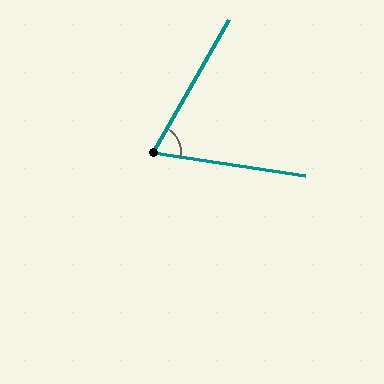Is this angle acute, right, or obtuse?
It is acute.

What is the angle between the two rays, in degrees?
Approximately 69 degrees.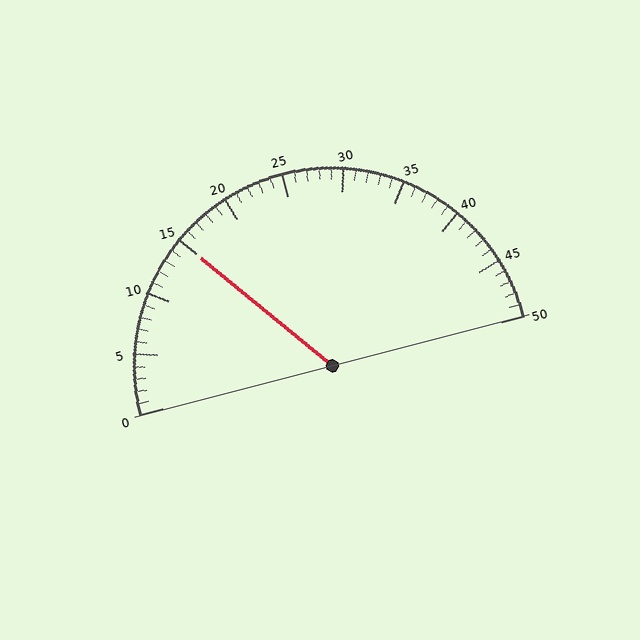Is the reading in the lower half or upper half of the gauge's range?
The reading is in the lower half of the range (0 to 50).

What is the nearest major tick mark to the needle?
The nearest major tick mark is 15.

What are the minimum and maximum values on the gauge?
The gauge ranges from 0 to 50.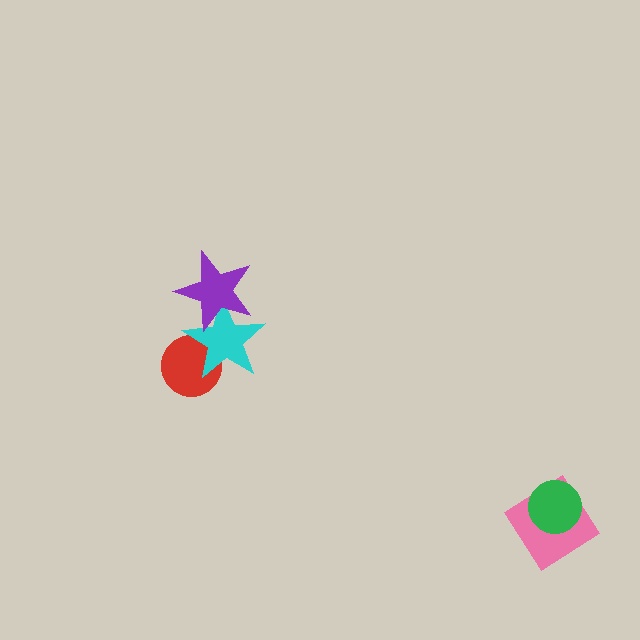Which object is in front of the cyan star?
The purple star is in front of the cyan star.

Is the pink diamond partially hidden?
Yes, it is partially covered by another shape.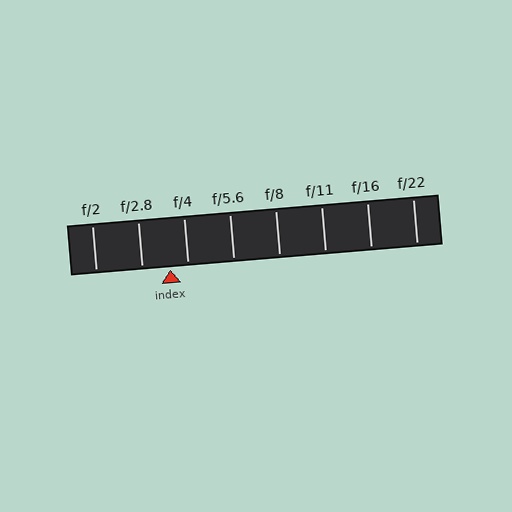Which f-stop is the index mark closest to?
The index mark is closest to f/4.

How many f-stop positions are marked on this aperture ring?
There are 8 f-stop positions marked.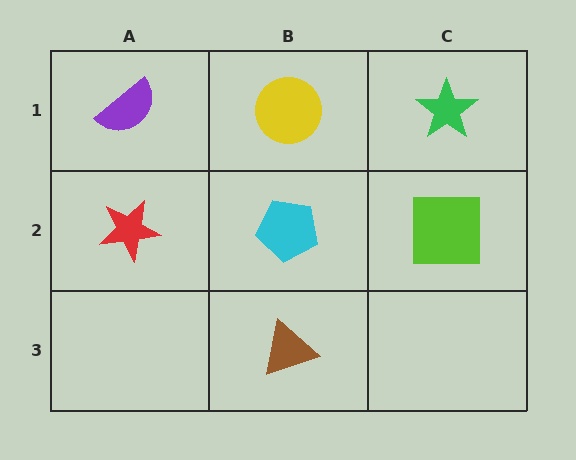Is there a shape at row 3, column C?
No, that cell is empty.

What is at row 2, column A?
A red star.